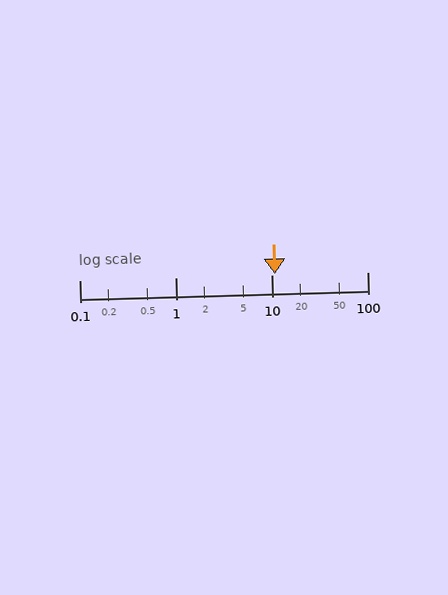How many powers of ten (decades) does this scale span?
The scale spans 3 decades, from 0.1 to 100.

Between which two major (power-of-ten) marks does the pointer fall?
The pointer is between 10 and 100.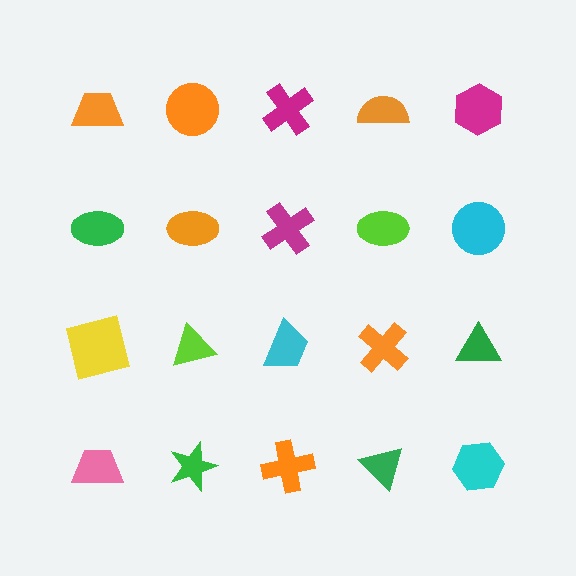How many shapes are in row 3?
5 shapes.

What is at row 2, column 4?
A lime ellipse.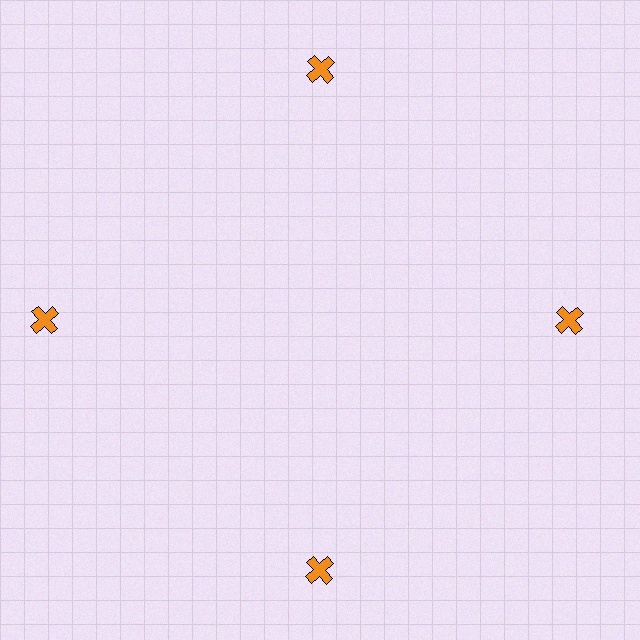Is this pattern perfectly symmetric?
No. The 4 orange crosses are arranged in a ring, but one element near the 9 o'clock position is pushed outward from the center, breaking the 4-fold rotational symmetry.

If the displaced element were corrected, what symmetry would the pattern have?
It would have 4-fold rotational symmetry — the pattern would map onto itself every 90 degrees.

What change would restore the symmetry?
The symmetry would be restored by moving it inward, back onto the ring so that all 4 crosses sit at equal angles and equal distance from the center.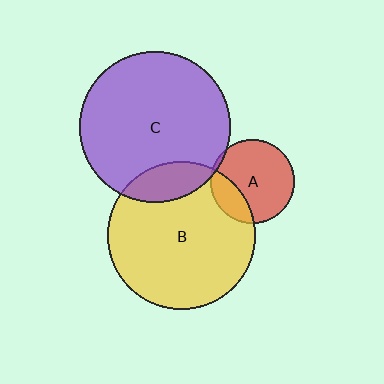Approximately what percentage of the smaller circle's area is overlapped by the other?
Approximately 25%.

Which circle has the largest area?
Circle C (purple).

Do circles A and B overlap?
Yes.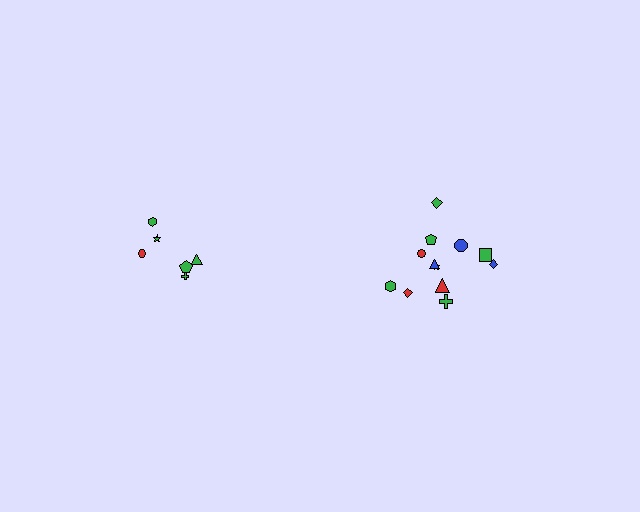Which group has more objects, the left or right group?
The right group.